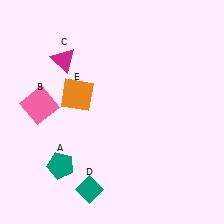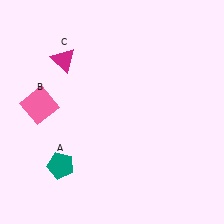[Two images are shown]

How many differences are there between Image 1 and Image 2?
There are 2 differences between the two images.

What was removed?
The teal diamond (D), the orange square (E) were removed in Image 2.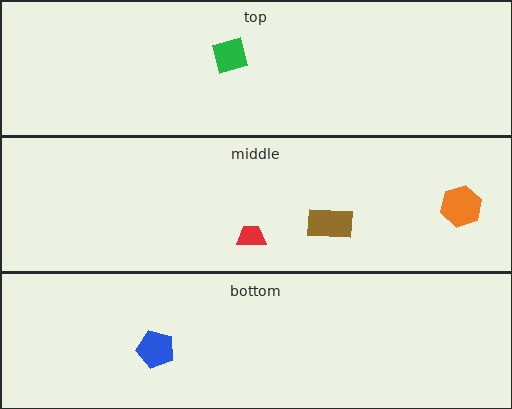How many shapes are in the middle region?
3.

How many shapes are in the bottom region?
1.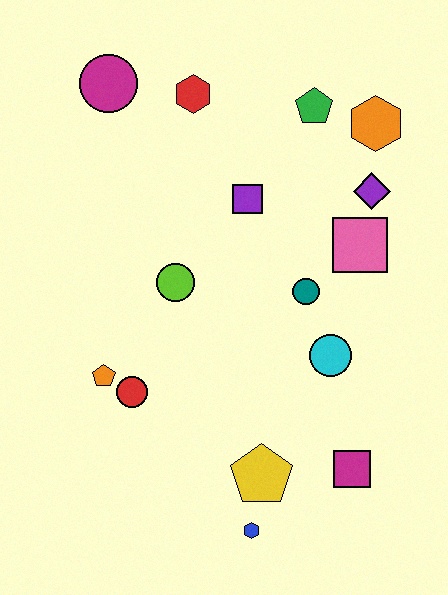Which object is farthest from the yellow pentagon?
The magenta circle is farthest from the yellow pentagon.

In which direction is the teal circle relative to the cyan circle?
The teal circle is above the cyan circle.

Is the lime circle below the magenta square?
No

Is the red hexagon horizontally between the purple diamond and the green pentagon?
No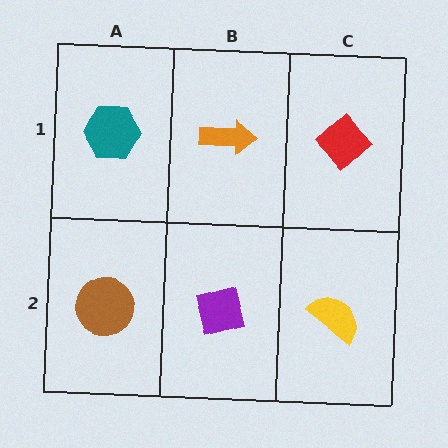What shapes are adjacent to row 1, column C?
A yellow semicircle (row 2, column C), an orange arrow (row 1, column B).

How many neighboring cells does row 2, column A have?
2.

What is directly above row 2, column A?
A teal hexagon.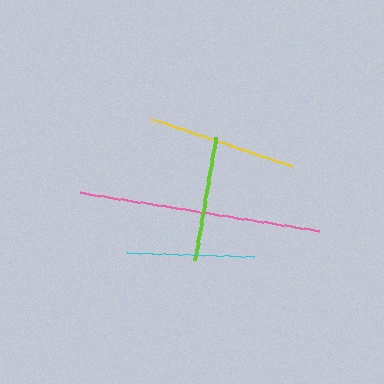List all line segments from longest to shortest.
From longest to shortest: pink, yellow, cyan, lime.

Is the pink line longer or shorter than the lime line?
The pink line is longer than the lime line.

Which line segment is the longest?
The pink line is the longest at approximately 242 pixels.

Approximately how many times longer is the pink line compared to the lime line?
The pink line is approximately 1.9 times the length of the lime line.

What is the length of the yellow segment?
The yellow segment is approximately 148 pixels long.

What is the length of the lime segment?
The lime segment is approximately 125 pixels long.